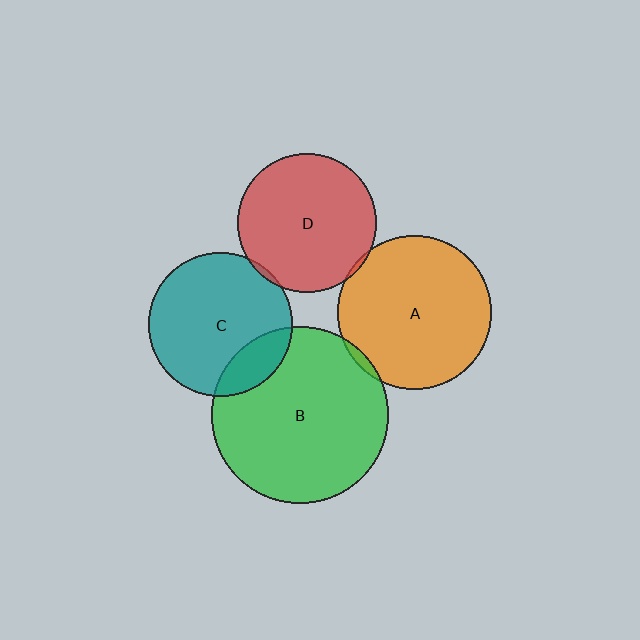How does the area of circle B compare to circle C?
Approximately 1.5 times.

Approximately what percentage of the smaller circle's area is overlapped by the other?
Approximately 5%.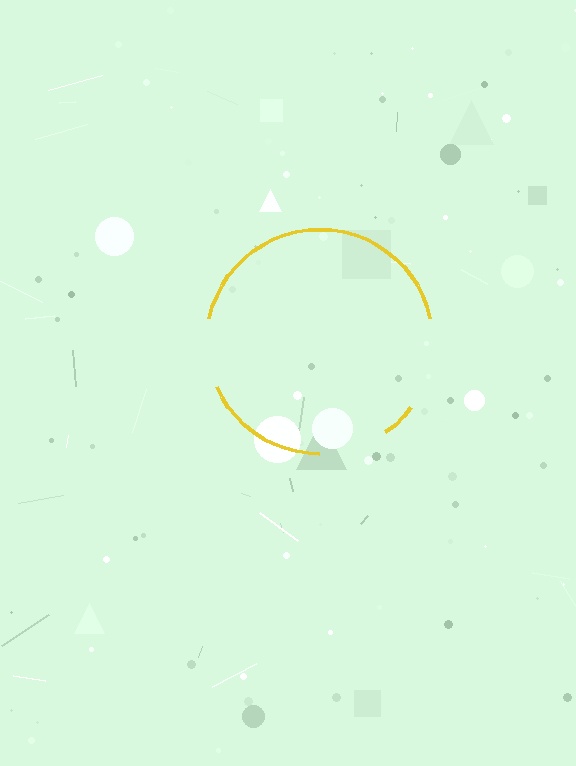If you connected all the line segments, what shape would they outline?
They would outline a circle.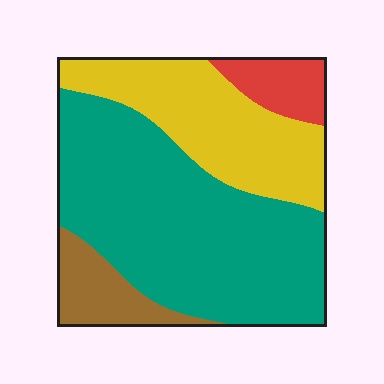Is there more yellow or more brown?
Yellow.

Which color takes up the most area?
Teal, at roughly 55%.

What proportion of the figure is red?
Red covers 8% of the figure.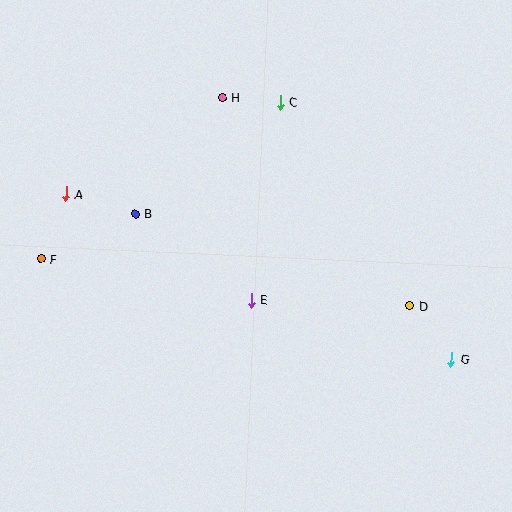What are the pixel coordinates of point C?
Point C is at (280, 102).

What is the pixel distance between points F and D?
The distance between F and D is 372 pixels.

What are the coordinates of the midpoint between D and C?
The midpoint between D and C is at (345, 204).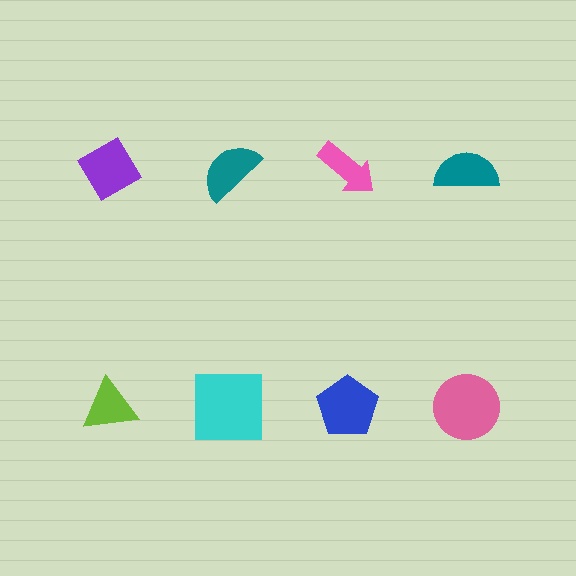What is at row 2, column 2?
A cyan square.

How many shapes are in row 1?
4 shapes.